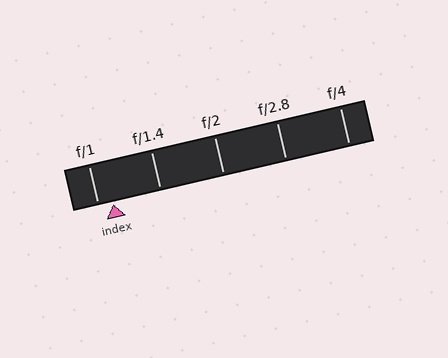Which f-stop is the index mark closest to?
The index mark is closest to f/1.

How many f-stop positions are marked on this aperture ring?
There are 5 f-stop positions marked.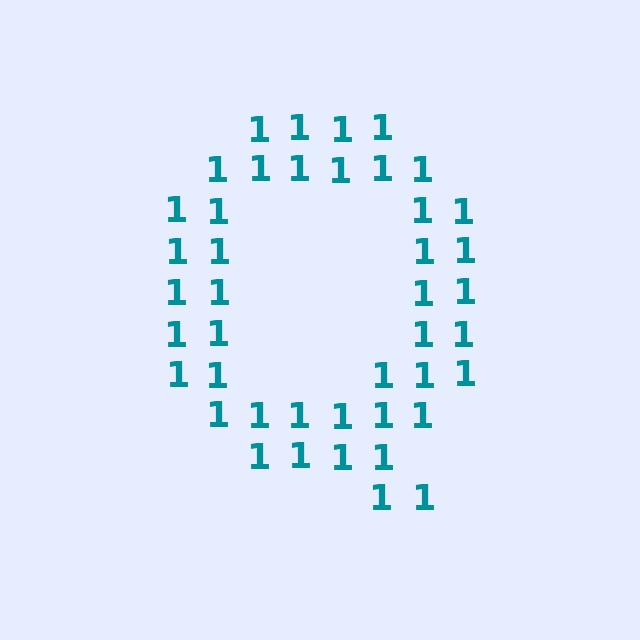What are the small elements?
The small elements are digit 1's.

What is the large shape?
The large shape is the letter Q.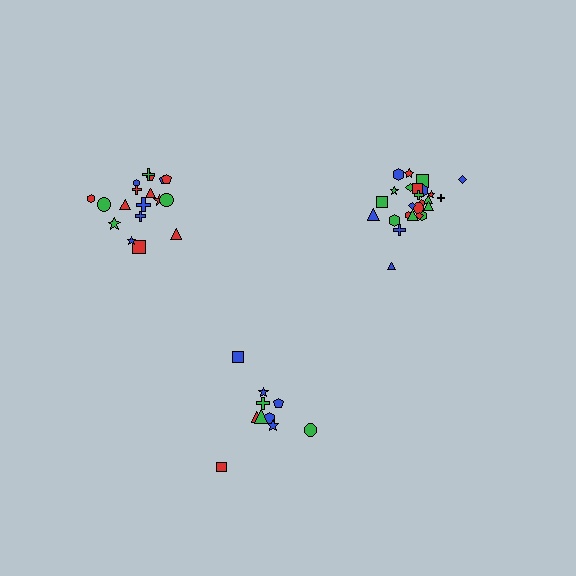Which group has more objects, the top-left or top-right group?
The top-right group.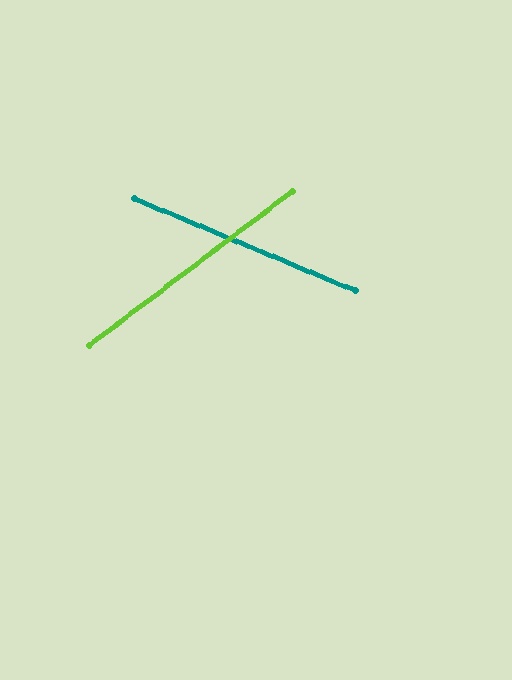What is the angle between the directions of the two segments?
Approximately 60 degrees.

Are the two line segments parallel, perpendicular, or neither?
Neither parallel nor perpendicular — they differ by about 60°.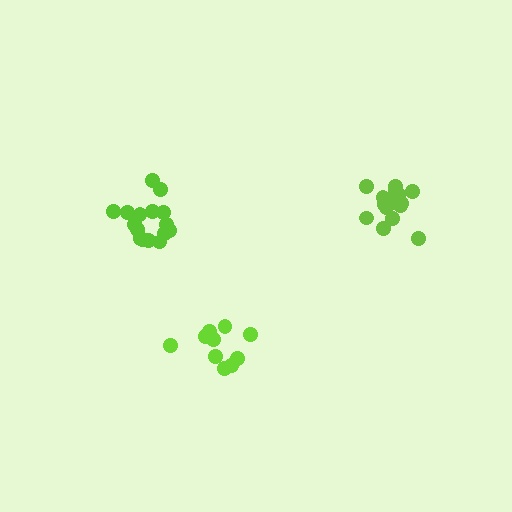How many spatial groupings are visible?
There are 3 spatial groupings.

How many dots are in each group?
Group 1: 10 dots, Group 2: 16 dots, Group 3: 16 dots (42 total).